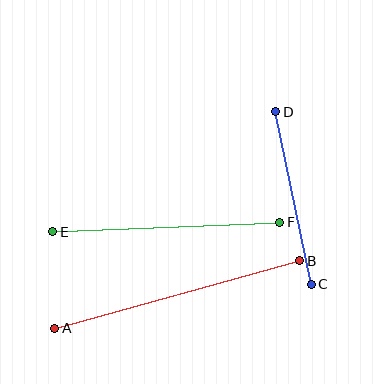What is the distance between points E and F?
The distance is approximately 227 pixels.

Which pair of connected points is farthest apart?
Points A and B are farthest apart.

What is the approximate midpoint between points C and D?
The midpoint is at approximately (294, 198) pixels.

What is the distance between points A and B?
The distance is approximately 254 pixels.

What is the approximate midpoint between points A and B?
The midpoint is at approximately (177, 294) pixels.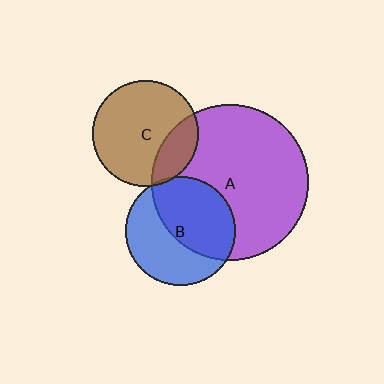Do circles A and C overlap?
Yes.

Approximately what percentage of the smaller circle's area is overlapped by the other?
Approximately 20%.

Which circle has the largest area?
Circle A (purple).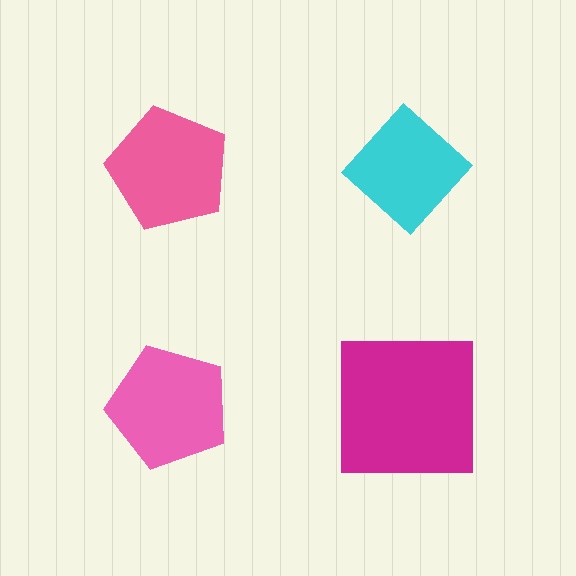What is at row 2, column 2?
A magenta square.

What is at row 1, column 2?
A cyan diamond.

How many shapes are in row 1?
2 shapes.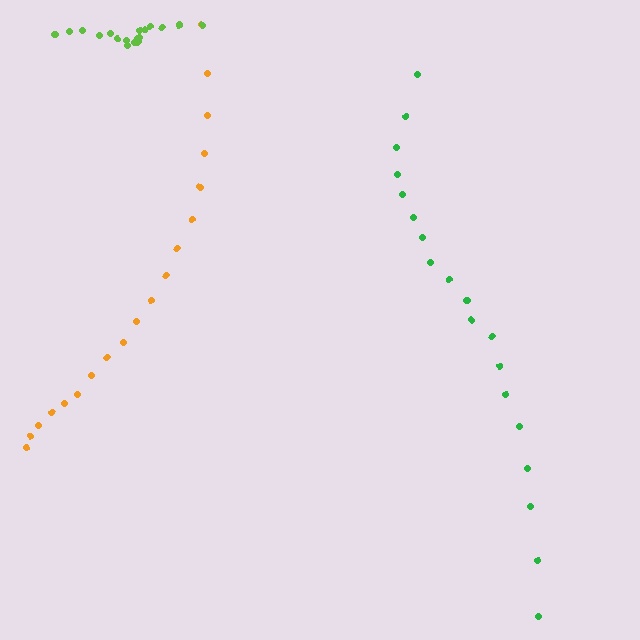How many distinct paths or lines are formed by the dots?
There are 3 distinct paths.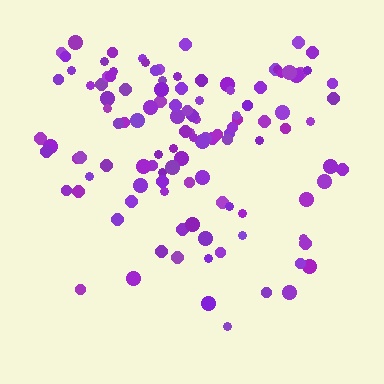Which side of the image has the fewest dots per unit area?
The bottom.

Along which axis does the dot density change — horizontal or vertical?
Vertical.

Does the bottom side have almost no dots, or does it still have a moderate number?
Still a moderate number, just noticeably fewer than the top.